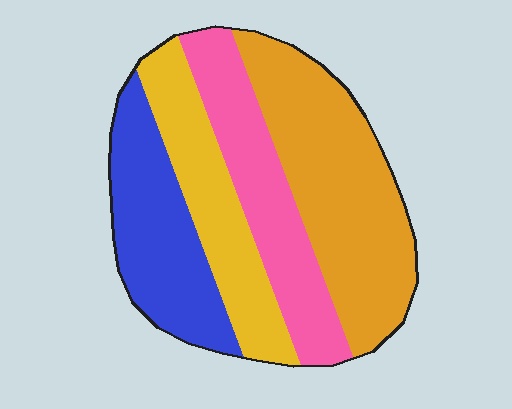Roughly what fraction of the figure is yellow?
Yellow takes up about one fifth (1/5) of the figure.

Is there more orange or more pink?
Orange.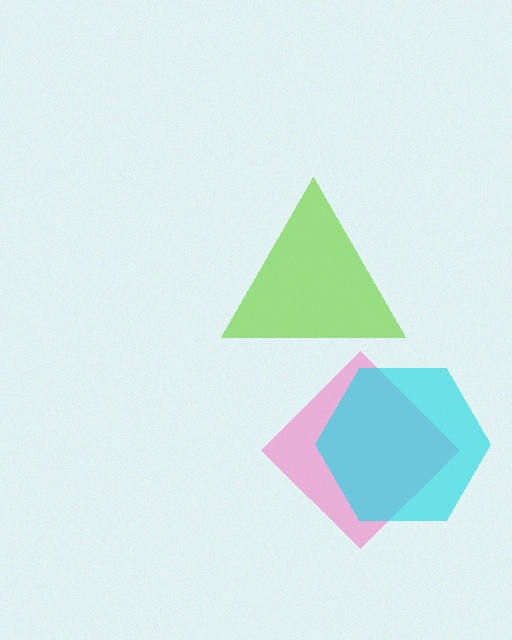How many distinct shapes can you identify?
There are 3 distinct shapes: a pink diamond, a cyan hexagon, a lime triangle.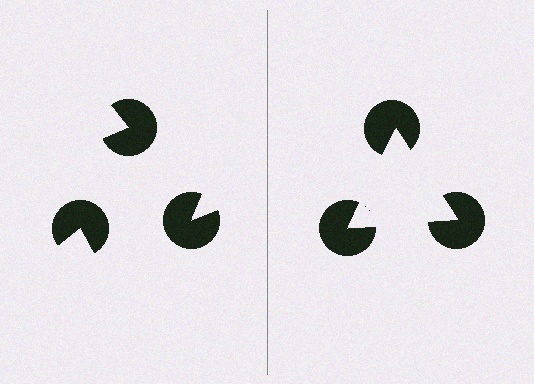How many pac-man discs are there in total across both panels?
6 — 3 on each side.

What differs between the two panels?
The pac-man discs are positioned identically on both sides; only the wedge orientations differ. On the right they align to a triangle; on the left they are misaligned.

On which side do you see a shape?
An illusory triangle appears on the right side. On the left side the wedge cuts are rotated, so no coherent shape forms.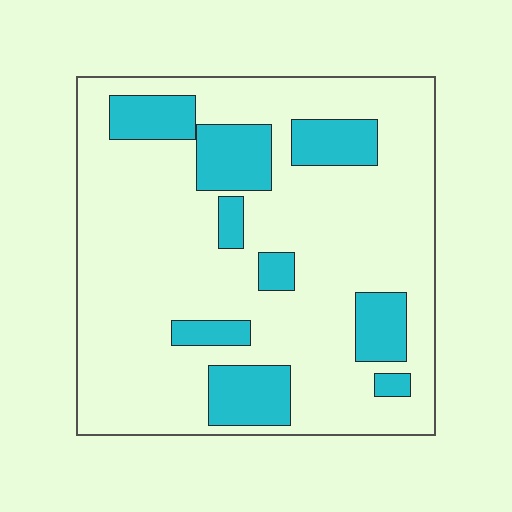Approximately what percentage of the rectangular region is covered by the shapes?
Approximately 20%.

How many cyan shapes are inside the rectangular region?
9.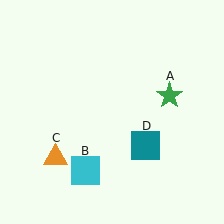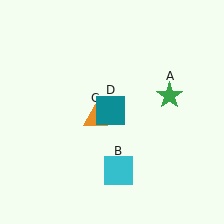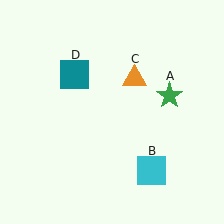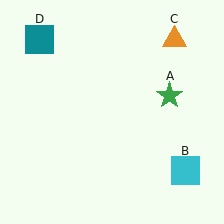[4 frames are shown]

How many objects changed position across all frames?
3 objects changed position: cyan square (object B), orange triangle (object C), teal square (object D).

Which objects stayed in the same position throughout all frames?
Green star (object A) remained stationary.